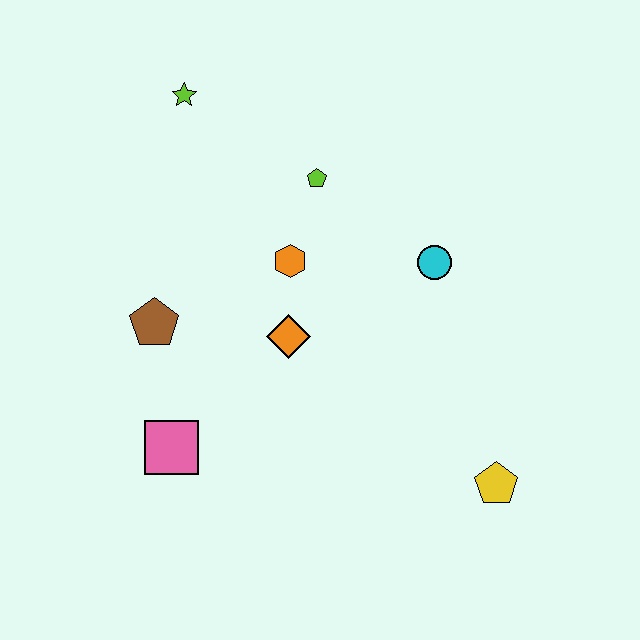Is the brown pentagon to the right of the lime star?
No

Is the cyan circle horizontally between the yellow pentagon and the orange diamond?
Yes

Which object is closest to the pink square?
The brown pentagon is closest to the pink square.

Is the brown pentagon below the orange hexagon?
Yes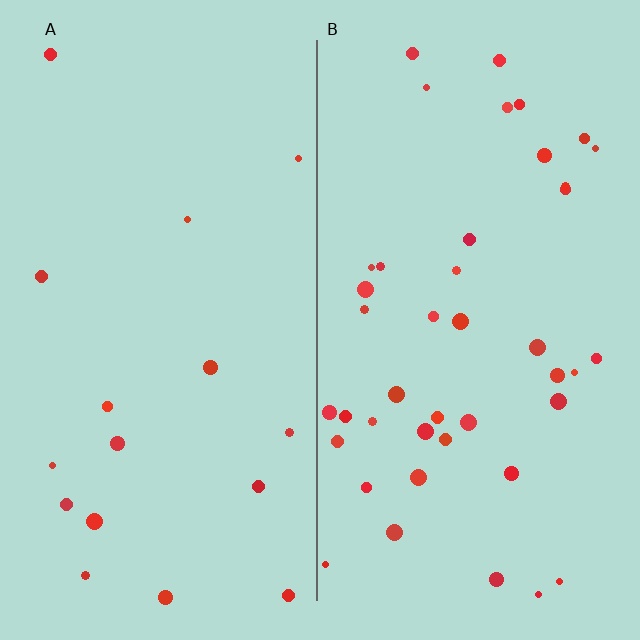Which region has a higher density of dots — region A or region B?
B (the right).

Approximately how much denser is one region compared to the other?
Approximately 2.6× — region B over region A.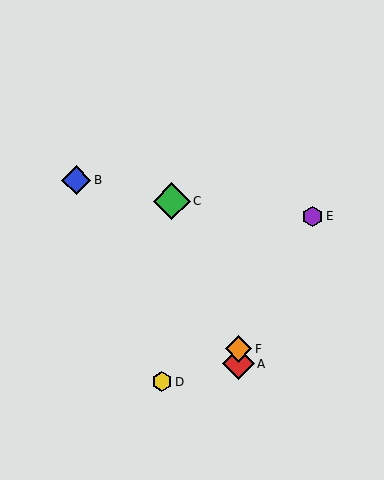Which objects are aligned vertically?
Objects A, F are aligned vertically.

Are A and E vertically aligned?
No, A is at x≈238 and E is at x≈313.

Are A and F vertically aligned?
Yes, both are at x≈238.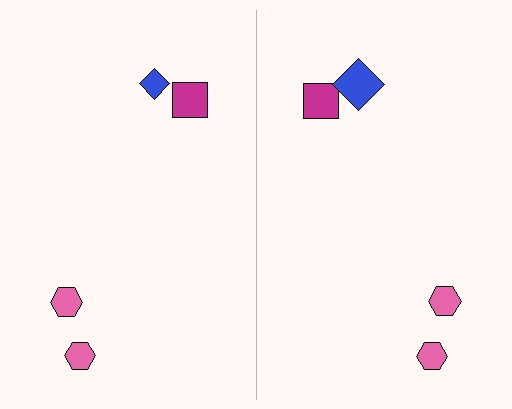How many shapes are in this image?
There are 8 shapes in this image.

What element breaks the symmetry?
The blue diamond on the right side has a different size than its mirror counterpart.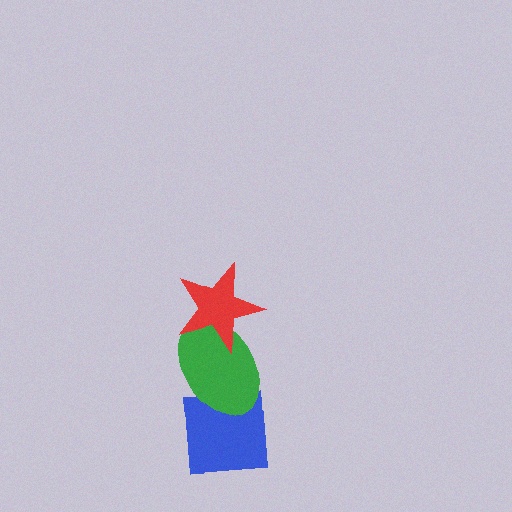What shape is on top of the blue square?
The green ellipse is on top of the blue square.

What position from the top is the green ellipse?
The green ellipse is 2nd from the top.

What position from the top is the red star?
The red star is 1st from the top.